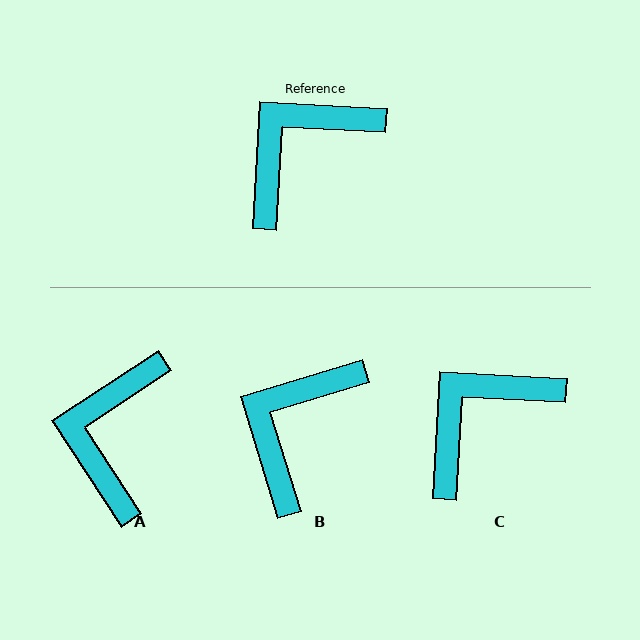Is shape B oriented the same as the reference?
No, it is off by about 20 degrees.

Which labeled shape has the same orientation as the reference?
C.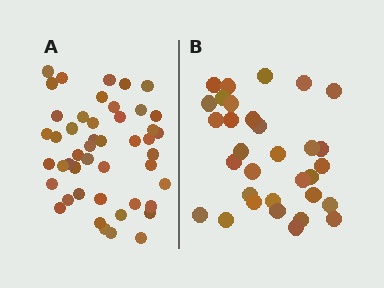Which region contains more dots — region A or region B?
Region A (the left region) has more dots.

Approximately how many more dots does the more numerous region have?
Region A has approximately 15 more dots than region B.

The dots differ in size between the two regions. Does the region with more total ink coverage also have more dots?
No. Region B has more total ink coverage because its dots are larger, but region A actually contains more individual dots. Total area can be misleading — the number of items is what matters here.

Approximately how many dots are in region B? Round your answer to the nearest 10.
About 30 dots. (The exact count is 32, which rounds to 30.)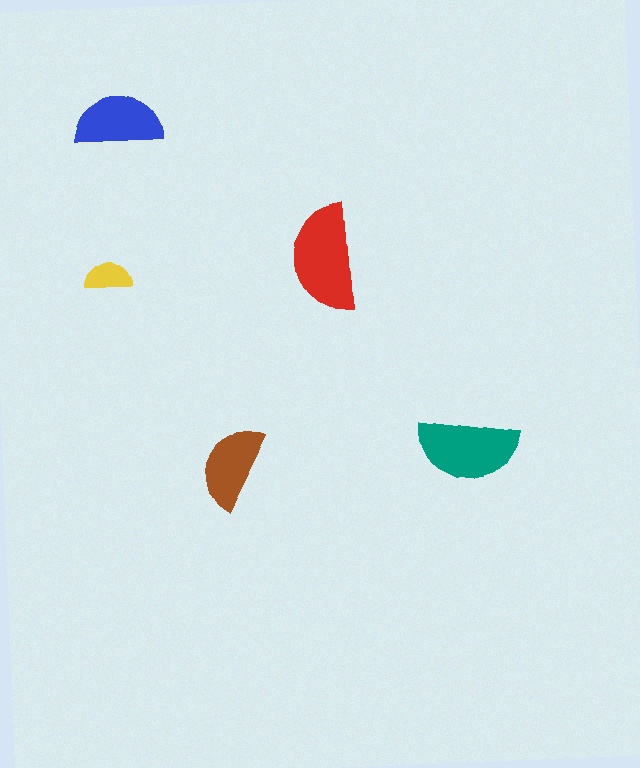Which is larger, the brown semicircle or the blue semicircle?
The blue one.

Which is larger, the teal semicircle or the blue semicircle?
The teal one.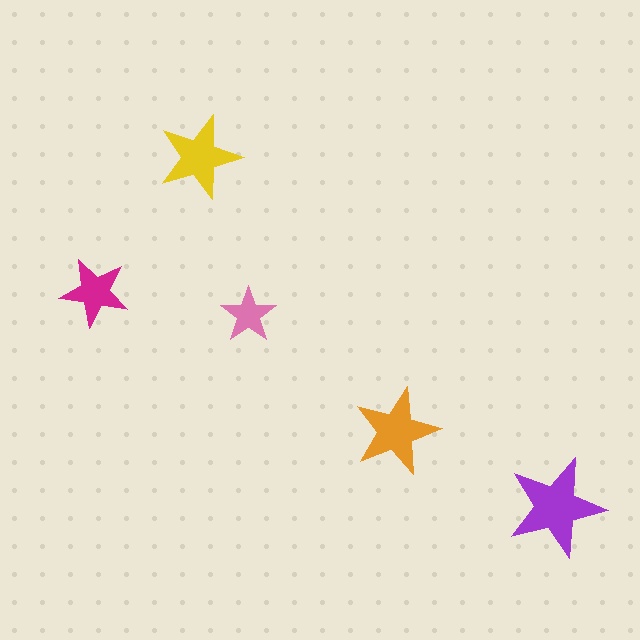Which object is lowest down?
The purple star is bottommost.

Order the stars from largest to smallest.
the purple one, the orange one, the yellow one, the magenta one, the pink one.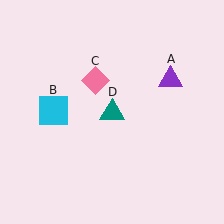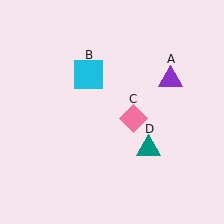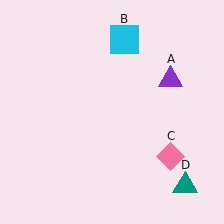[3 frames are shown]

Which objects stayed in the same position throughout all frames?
Purple triangle (object A) remained stationary.